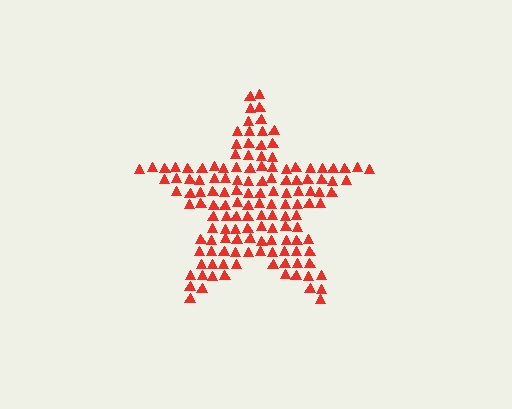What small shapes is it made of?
It is made of small triangles.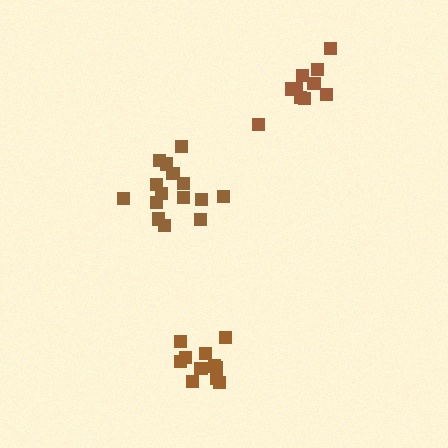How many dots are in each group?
Group 1: 11 dots, Group 2: 10 dots, Group 3: 15 dots (36 total).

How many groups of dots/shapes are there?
There are 3 groups.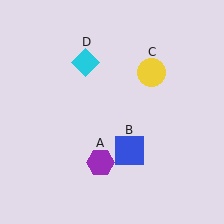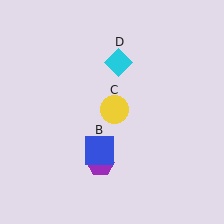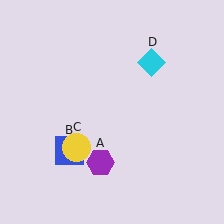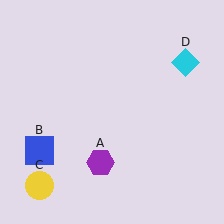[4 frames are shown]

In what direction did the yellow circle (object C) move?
The yellow circle (object C) moved down and to the left.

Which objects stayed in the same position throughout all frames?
Purple hexagon (object A) remained stationary.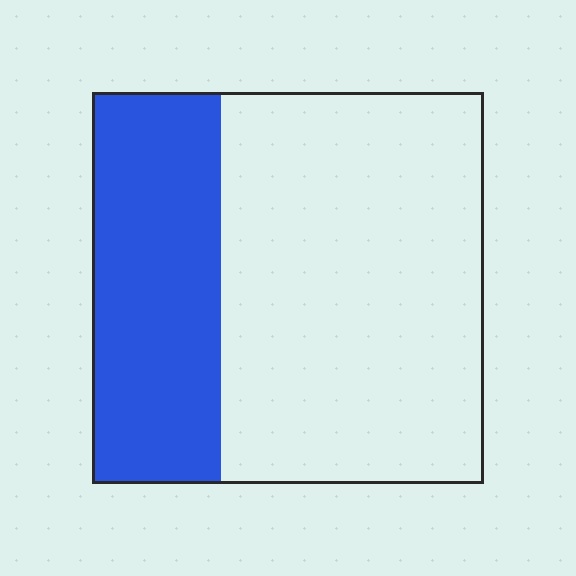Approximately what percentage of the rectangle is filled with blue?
Approximately 35%.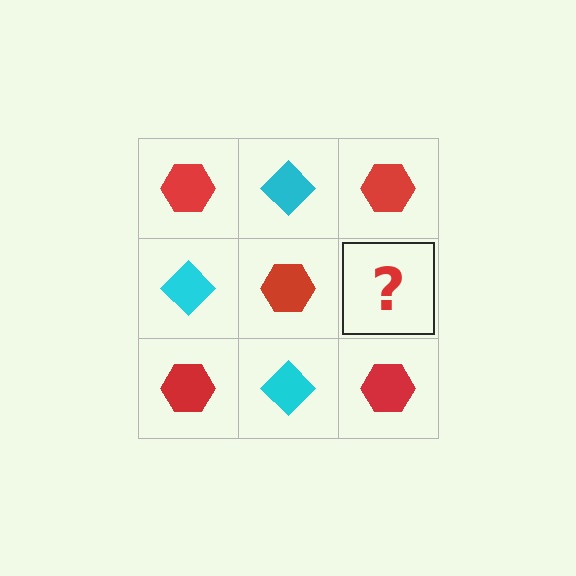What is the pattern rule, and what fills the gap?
The rule is that it alternates red hexagon and cyan diamond in a checkerboard pattern. The gap should be filled with a cyan diamond.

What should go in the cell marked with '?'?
The missing cell should contain a cyan diamond.